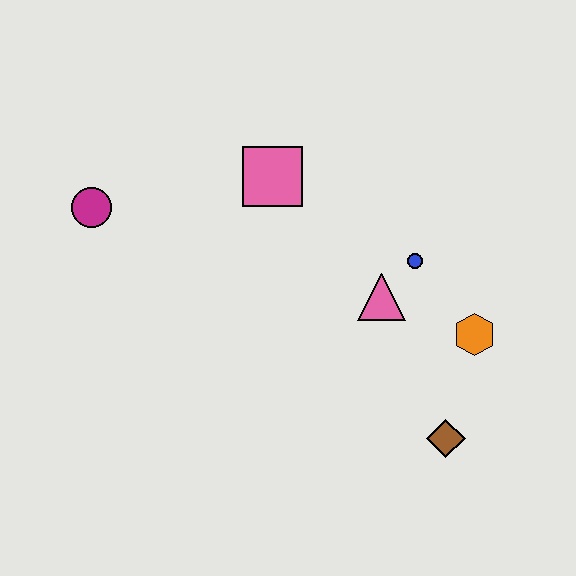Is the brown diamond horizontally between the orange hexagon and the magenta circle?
Yes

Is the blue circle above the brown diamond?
Yes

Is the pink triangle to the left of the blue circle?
Yes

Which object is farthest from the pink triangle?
The magenta circle is farthest from the pink triangle.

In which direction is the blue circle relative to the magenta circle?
The blue circle is to the right of the magenta circle.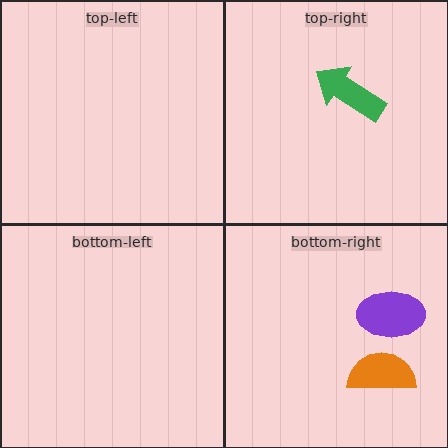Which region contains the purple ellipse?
The bottom-right region.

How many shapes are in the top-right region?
1.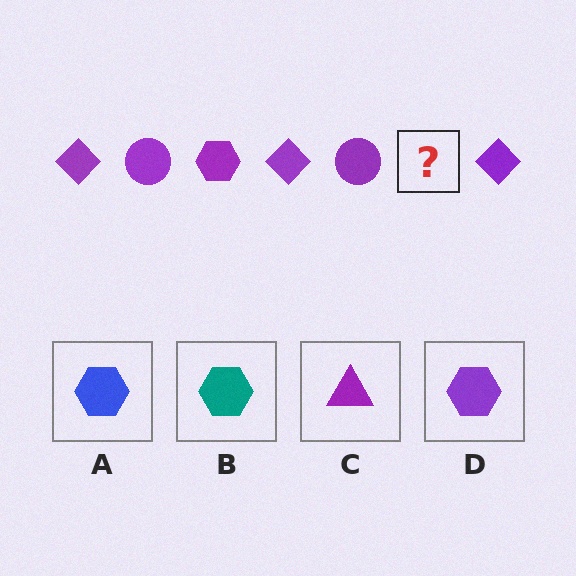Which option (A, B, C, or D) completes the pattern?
D.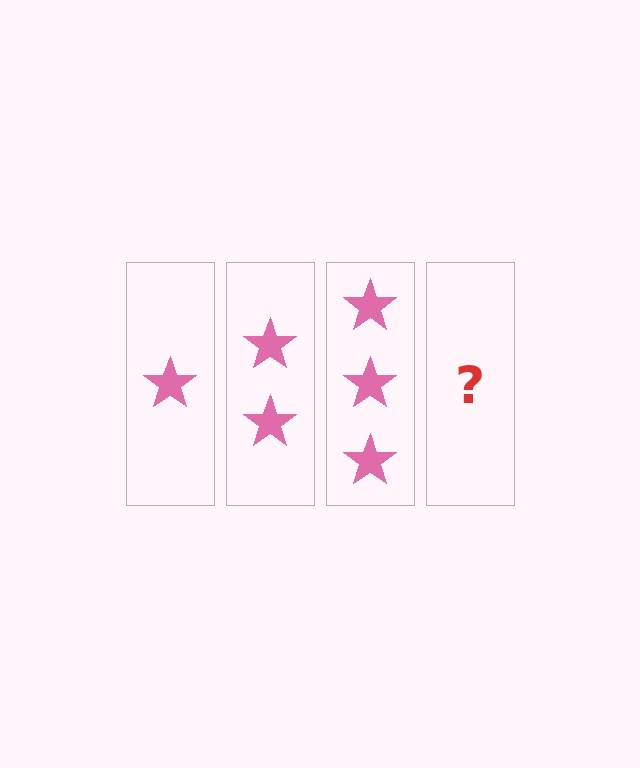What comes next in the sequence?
The next element should be 4 stars.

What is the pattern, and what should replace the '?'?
The pattern is that each step adds one more star. The '?' should be 4 stars.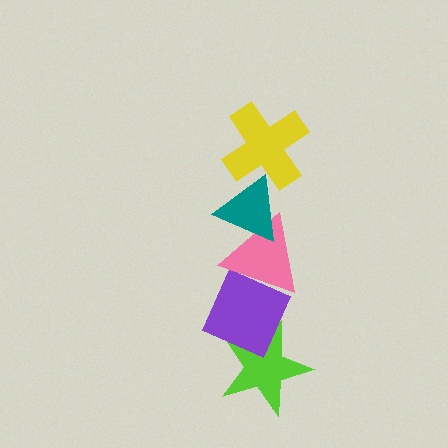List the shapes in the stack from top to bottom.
From top to bottom: the yellow cross, the teal triangle, the pink triangle, the purple diamond, the lime star.